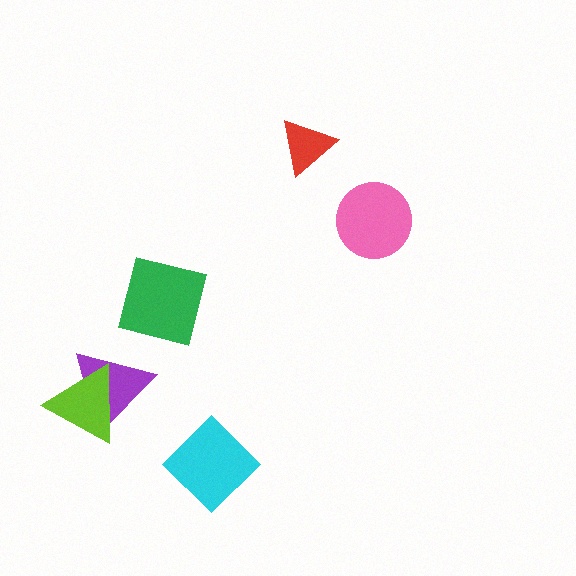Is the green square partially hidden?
No, no other shape covers it.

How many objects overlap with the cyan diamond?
0 objects overlap with the cyan diamond.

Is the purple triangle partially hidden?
Yes, it is partially covered by another shape.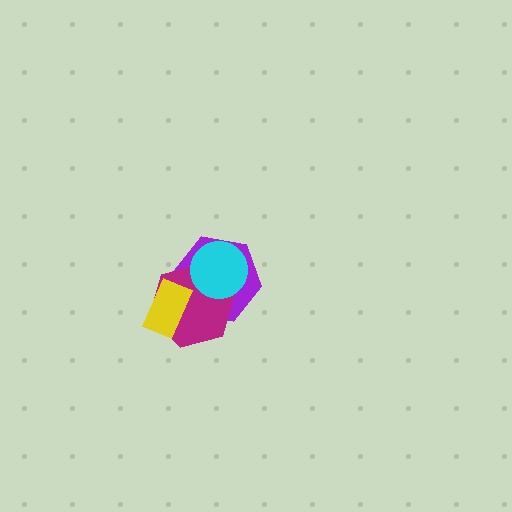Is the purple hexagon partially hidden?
Yes, it is partially covered by another shape.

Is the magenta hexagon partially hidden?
Yes, it is partially covered by another shape.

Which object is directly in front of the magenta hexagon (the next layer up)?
The cyan circle is directly in front of the magenta hexagon.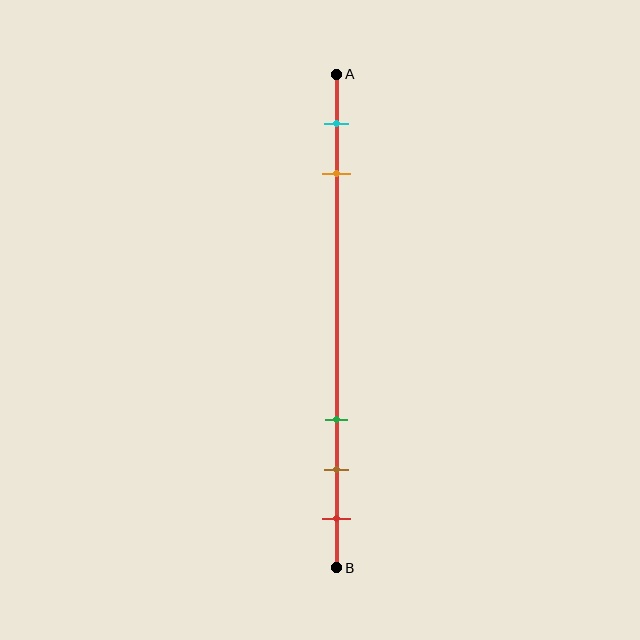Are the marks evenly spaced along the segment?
No, the marks are not evenly spaced.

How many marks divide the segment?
There are 5 marks dividing the segment.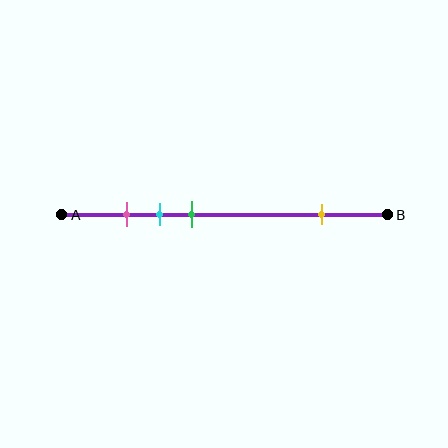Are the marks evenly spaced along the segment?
No, the marks are not evenly spaced.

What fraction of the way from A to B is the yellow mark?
The yellow mark is approximately 80% (0.8) of the way from A to B.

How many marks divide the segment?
There are 4 marks dividing the segment.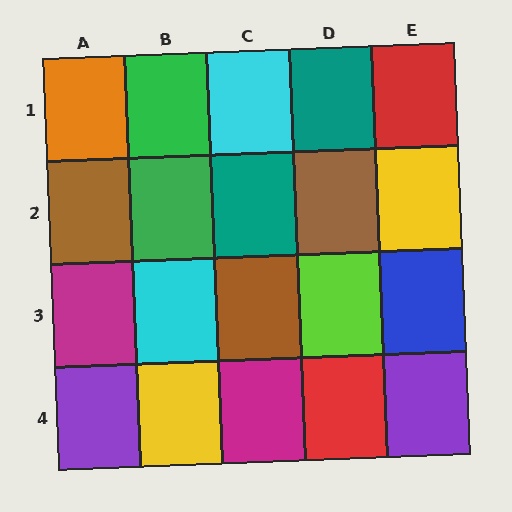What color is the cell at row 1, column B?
Green.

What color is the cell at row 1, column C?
Cyan.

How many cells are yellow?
2 cells are yellow.